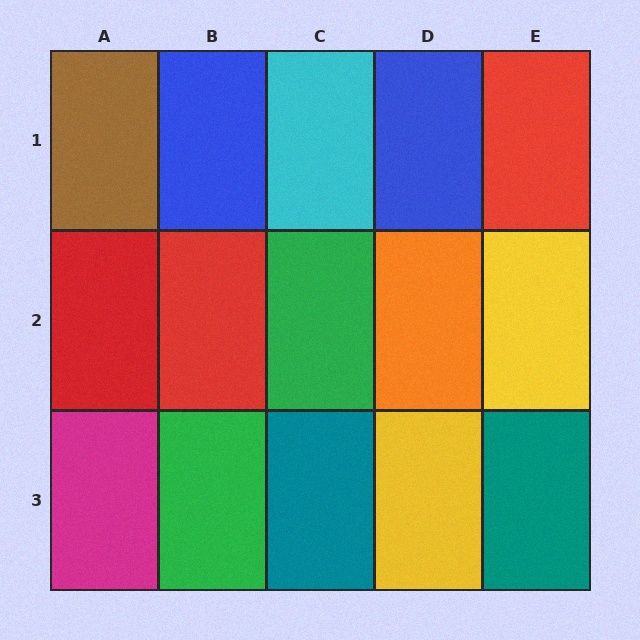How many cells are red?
3 cells are red.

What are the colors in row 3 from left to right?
Magenta, green, teal, yellow, teal.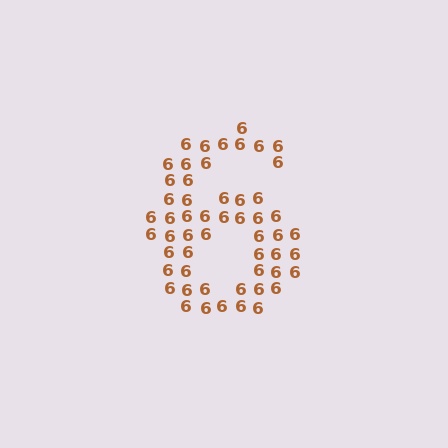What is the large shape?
The large shape is the digit 6.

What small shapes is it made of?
It is made of small digit 6's.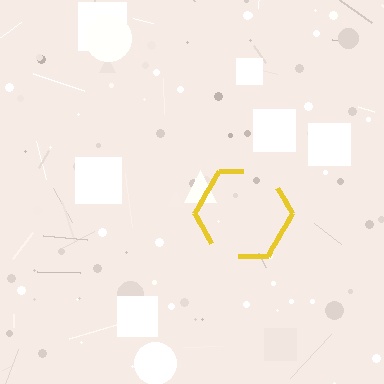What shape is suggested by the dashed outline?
The dashed outline suggests a hexagon.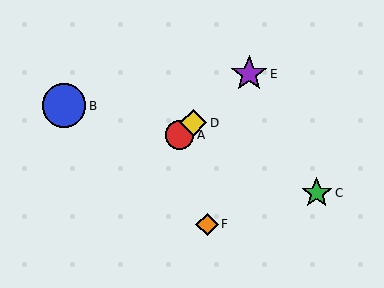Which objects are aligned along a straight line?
Objects A, D, E are aligned along a straight line.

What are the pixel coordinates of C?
Object C is at (317, 193).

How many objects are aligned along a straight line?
3 objects (A, D, E) are aligned along a straight line.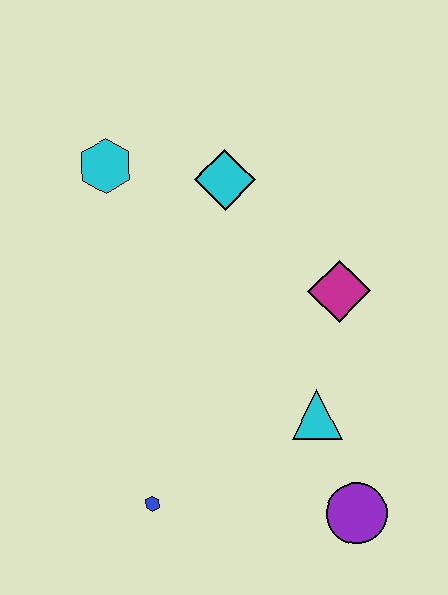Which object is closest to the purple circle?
The cyan triangle is closest to the purple circle.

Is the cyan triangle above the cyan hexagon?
No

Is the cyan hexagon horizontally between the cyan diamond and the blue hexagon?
No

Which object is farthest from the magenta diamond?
The blue hexagon is farthest from the magenta diamond.